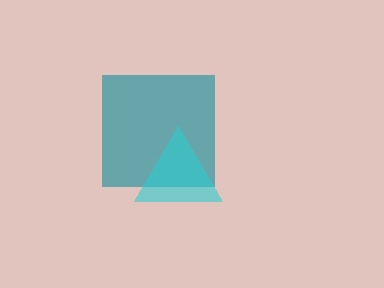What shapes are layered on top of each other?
The layered shapes are: a teal square, a cyan triangle.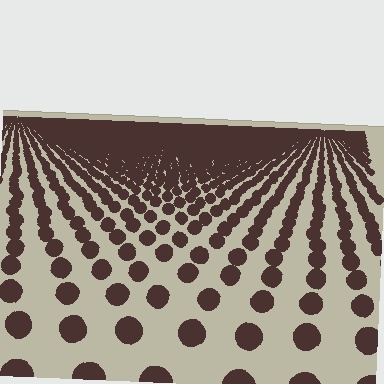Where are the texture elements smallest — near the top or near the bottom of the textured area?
Near the top.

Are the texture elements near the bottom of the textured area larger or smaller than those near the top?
Larger. Near the bottom, elements are closer to the viewer and appear at a bigger on-screen size.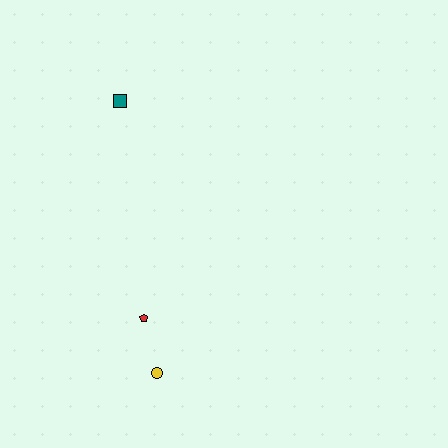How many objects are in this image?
There are 3 objects.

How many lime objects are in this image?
There are no lime objects.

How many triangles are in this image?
There are no triangles.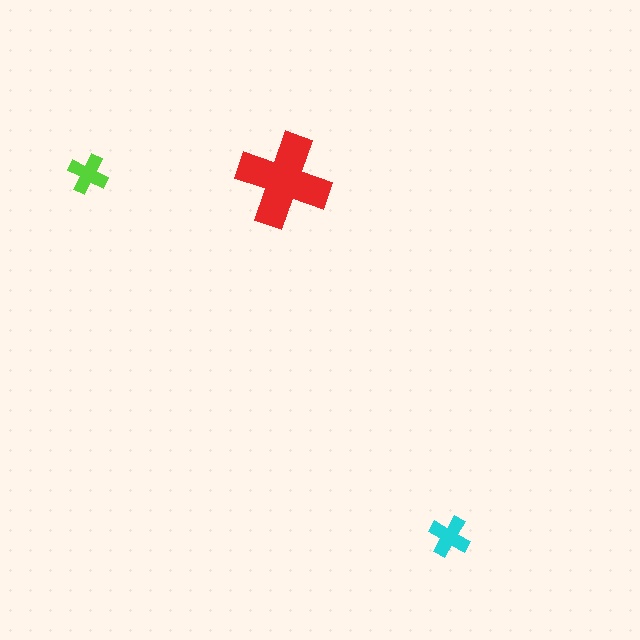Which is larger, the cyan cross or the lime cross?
The cyan one.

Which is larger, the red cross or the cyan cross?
The red one.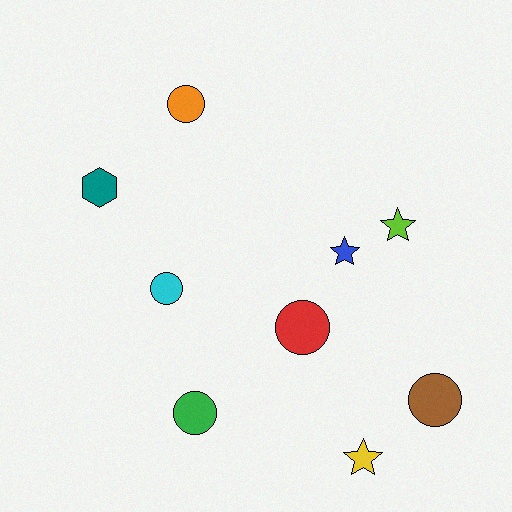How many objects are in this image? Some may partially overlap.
There are 9 objects.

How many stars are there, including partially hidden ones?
There are 3 stars.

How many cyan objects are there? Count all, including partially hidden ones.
There is 1 cyan object.